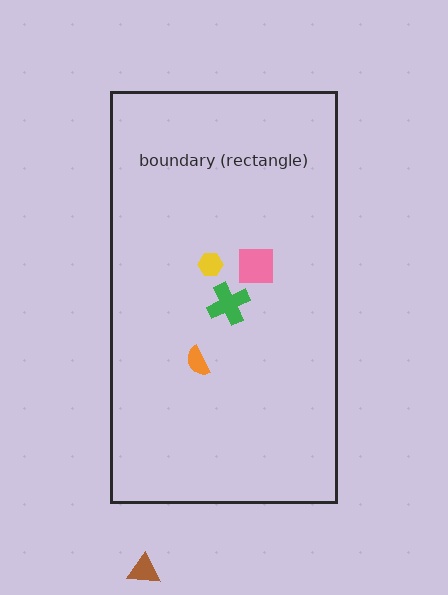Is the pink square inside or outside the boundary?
Inside.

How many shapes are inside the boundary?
4 inside, 1 outside.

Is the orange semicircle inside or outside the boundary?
Inside.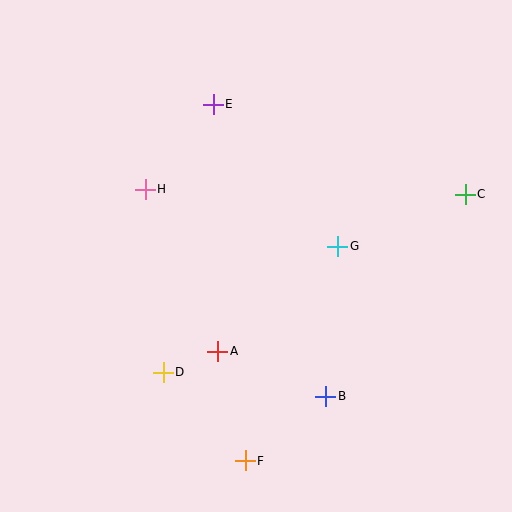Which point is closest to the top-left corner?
Point E is closest to the top-left corner.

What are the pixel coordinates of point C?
Point C is at (465, 194).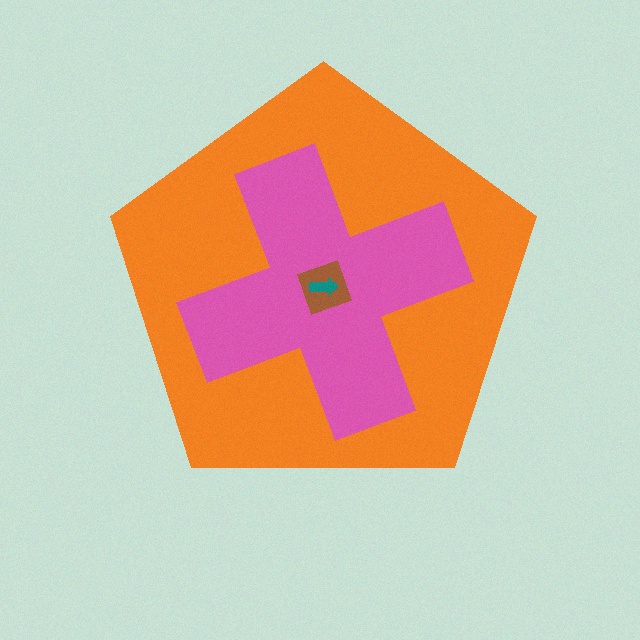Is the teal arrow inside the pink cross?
Yes.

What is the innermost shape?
The teal arrow.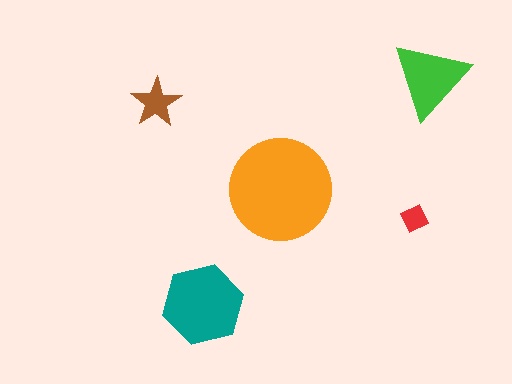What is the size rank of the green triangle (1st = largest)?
3rd.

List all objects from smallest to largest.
The red diamond, the brown star, the green triangle, the teal hexagon, the orange circle.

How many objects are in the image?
There are 5 objects in the image.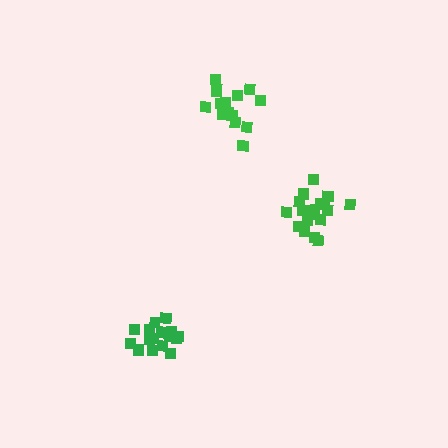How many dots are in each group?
Group 1: 17 dots, Group 2: 15 dots, Group 3: 19 dots (51 total).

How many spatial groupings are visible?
There are 3 spatial groupings.